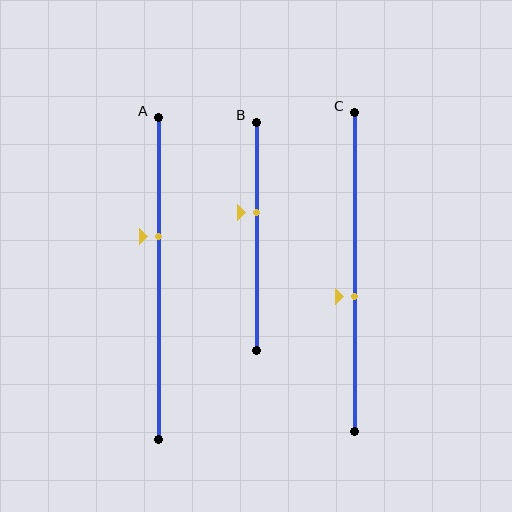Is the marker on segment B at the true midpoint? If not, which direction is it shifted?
No, the marker on segment B is shifted upward by about 10% of the segment length.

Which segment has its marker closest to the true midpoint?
Segment C has its marker closest to the true midpoint.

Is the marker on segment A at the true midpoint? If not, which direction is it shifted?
No, the marker on segment A is shifted upward by about 13% of the segment length.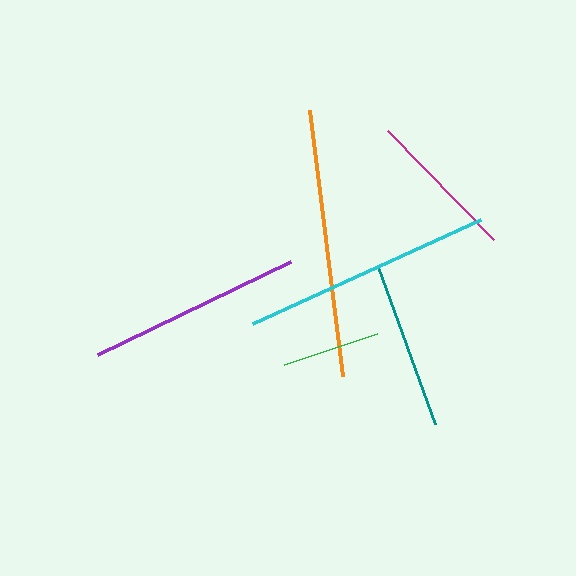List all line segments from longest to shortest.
From longest to shortest: orange, cyan, purple, teal, magenta, green.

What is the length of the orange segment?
The orange segment is approximately 269 pixels long.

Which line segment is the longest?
The orange line is the longest at approximately 269 pixels.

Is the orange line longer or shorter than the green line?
The orange line is longer than the green line.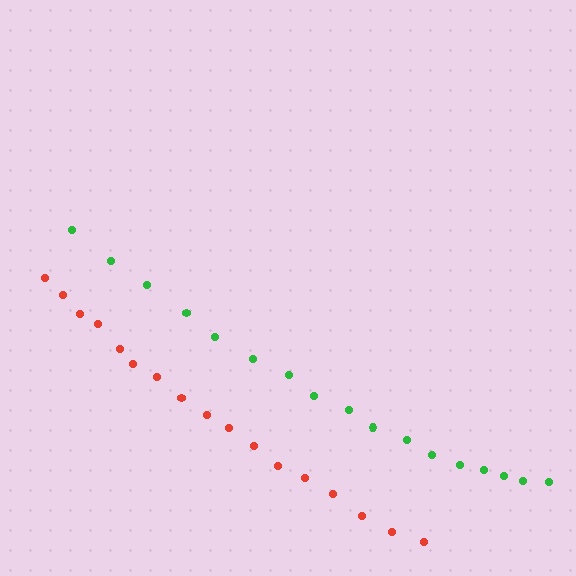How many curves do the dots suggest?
There are 2 distinct paths.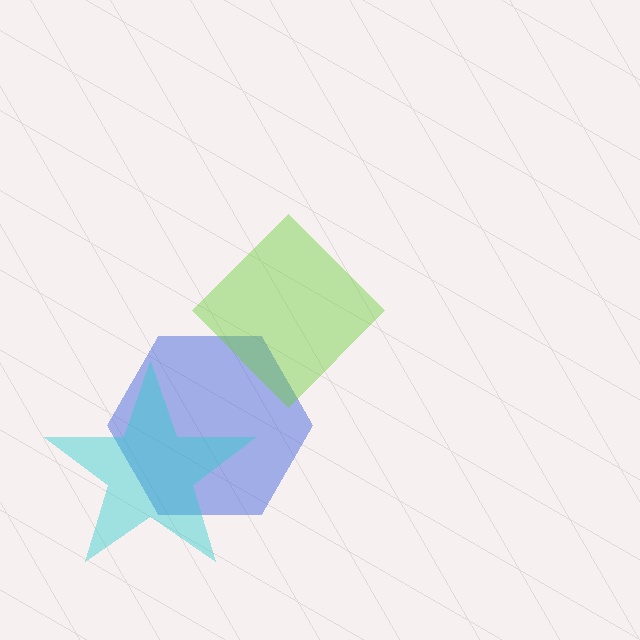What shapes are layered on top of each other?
The layered shapes are: a blue hexagon, a cyan star, a lime diamond.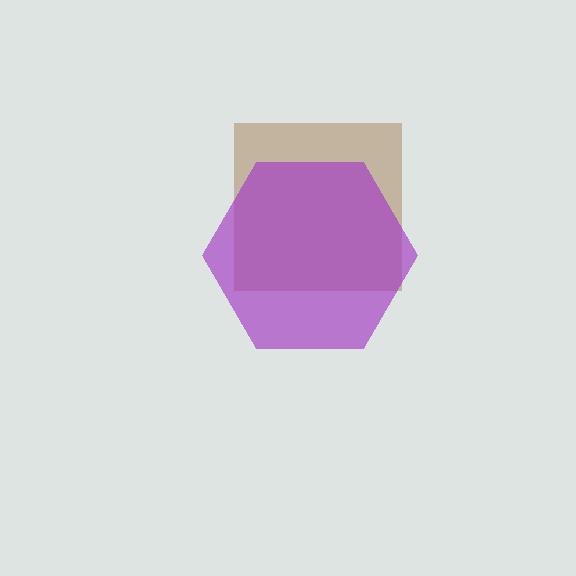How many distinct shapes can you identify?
There are 2 distinct shapes: a brown square, a purple hexagon.